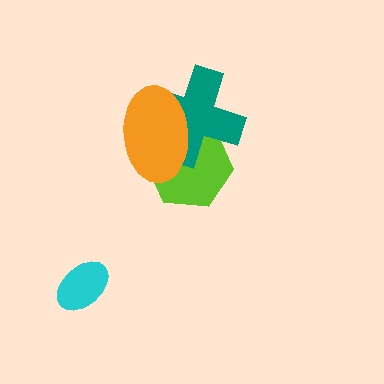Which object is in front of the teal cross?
The orange ellipse is in front of the teal cross.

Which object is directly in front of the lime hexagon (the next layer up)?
The teal cross is directly in front of the lime hexagon.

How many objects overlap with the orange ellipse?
2 objects overlap with the orange ellipse.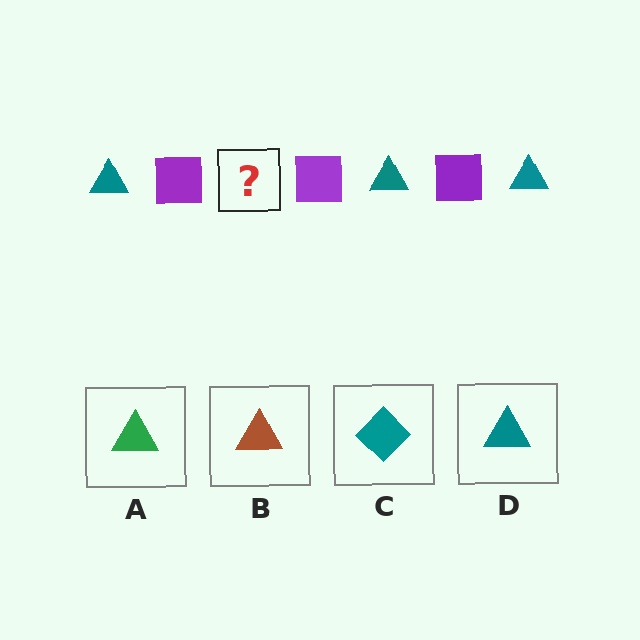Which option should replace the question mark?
Option D.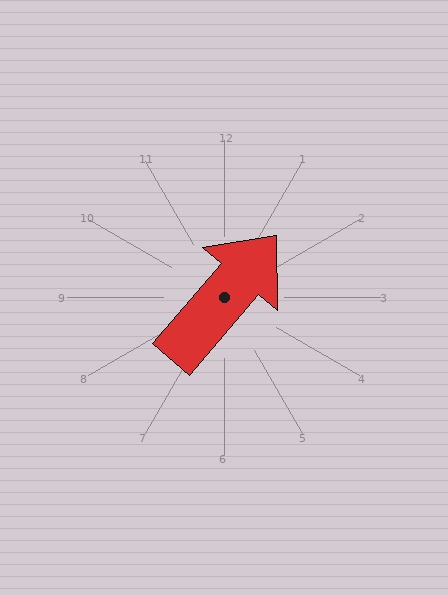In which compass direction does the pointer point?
Northeast.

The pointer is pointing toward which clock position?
Roughly 1 o'clock.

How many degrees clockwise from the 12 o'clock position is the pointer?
Approximately 40 degrees.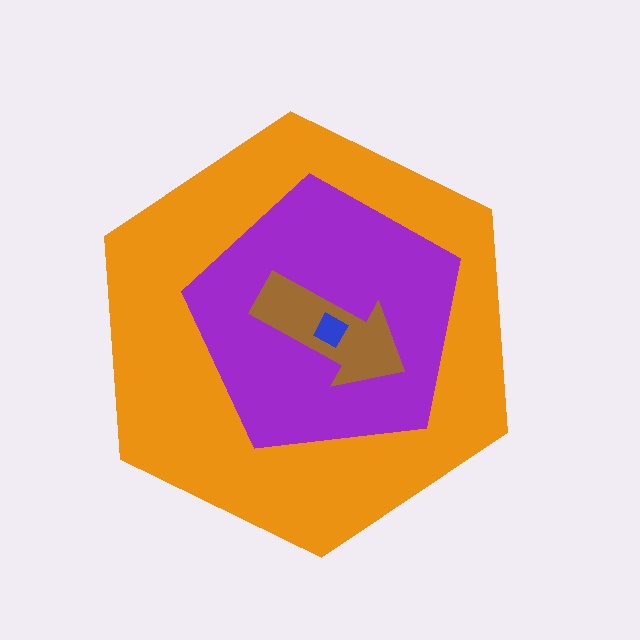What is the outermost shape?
The orange hexagon.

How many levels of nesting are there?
4.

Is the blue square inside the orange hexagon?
Yes.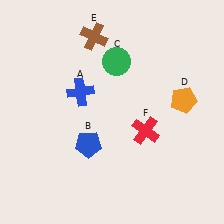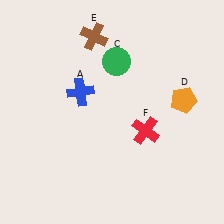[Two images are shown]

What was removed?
The blue pentagon (B) was removed in Image 2.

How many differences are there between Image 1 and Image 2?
There is 1 difference between the two images.